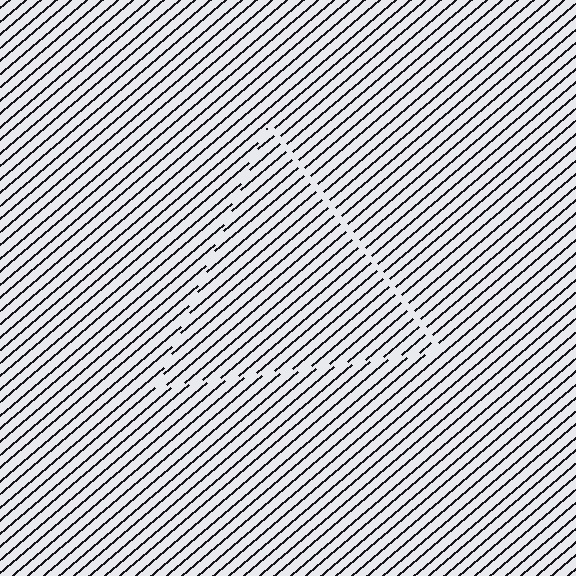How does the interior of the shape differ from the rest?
The interior of the shape contains the same grating, shifted by half a period — the contour is defined by the phase discontinuity where line-ends from the inner and outer gratings abut.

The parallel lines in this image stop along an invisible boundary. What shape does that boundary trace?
An illusory triangle. The interior of the shape contains the same grating, shifted by half a period — the contour is defined by the phase discontinuity where line-ends from the inner and outer gratings abut.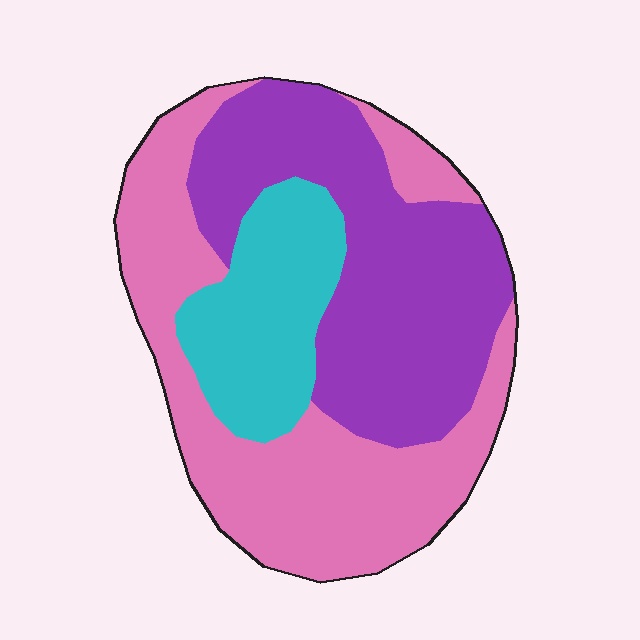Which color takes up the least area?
Cyan, at roughly 20%.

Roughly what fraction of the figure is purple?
Purple takes up about two fifths (2/5) of the figure.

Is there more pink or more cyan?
Pink.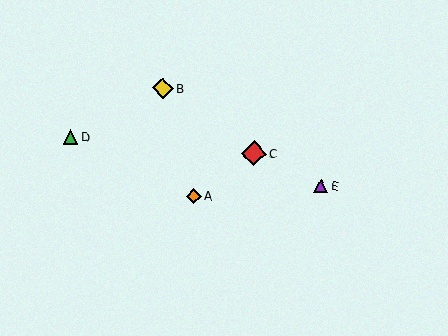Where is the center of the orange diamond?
The center of the orange diamond is at (194, 196).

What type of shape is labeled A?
Shape A is an orange diamond.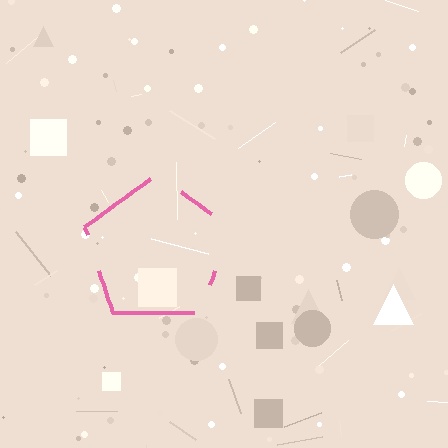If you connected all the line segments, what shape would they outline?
They would outline a pentagon.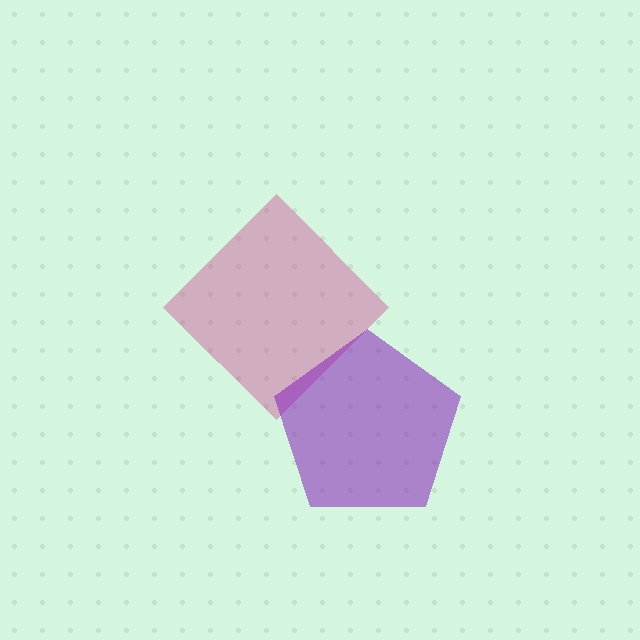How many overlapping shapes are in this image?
There are 2 overlapping shapes in the image.